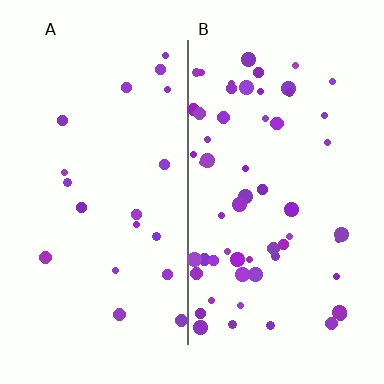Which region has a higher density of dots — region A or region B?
B (the right).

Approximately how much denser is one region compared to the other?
Approximately 3.0× — region B over region A.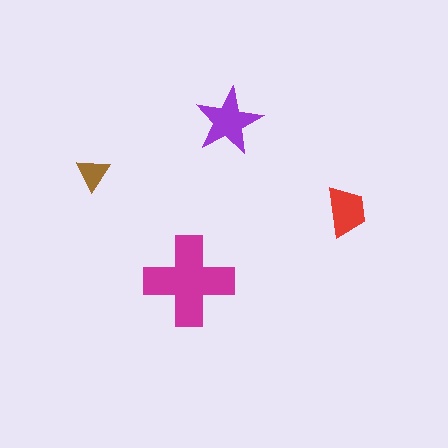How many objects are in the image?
There are 4 objects in the image.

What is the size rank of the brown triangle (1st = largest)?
4th.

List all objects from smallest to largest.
The brown triangle, the red trapezoid, the purple star, the magenta cross.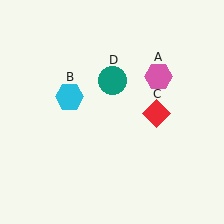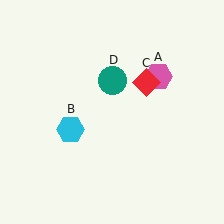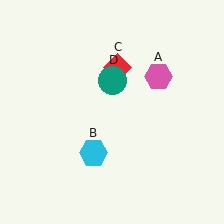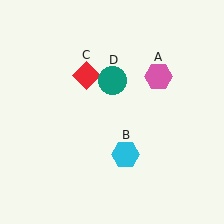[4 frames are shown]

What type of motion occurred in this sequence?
The cyan hexagon (object B), red diamond (object C) rotated counterclockwise around the center of the scene.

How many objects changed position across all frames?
2 objects changed position: cyan hexagon (object B), red diamond (object C).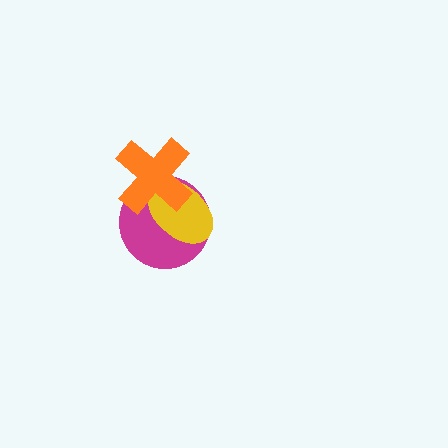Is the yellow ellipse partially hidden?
Yes, it is partially covered by another shape.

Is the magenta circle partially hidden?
Yes, it is partially covered by another shape.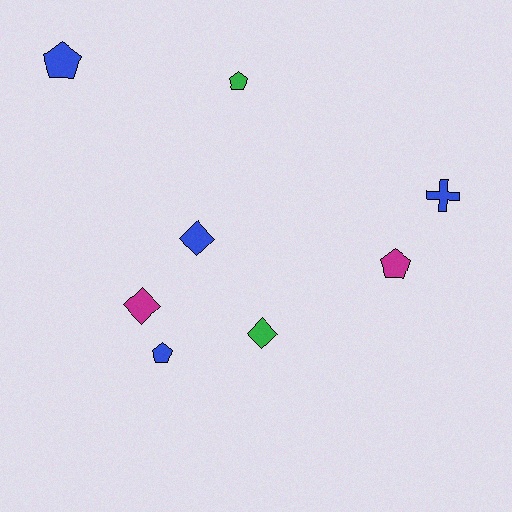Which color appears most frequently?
Blue, with 4 objects.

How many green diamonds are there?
There is 1 green diamond.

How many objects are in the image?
There are 8 objects.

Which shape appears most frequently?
Pentagon, with 4 objects.